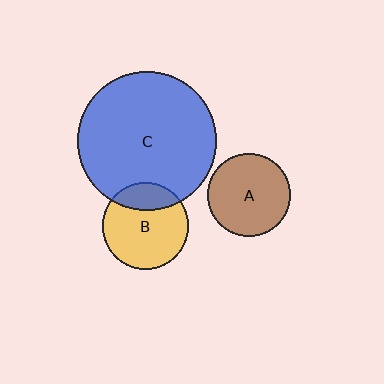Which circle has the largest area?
Circle C (blue).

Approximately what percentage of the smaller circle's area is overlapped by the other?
Approximately 25%.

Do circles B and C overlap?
Yes.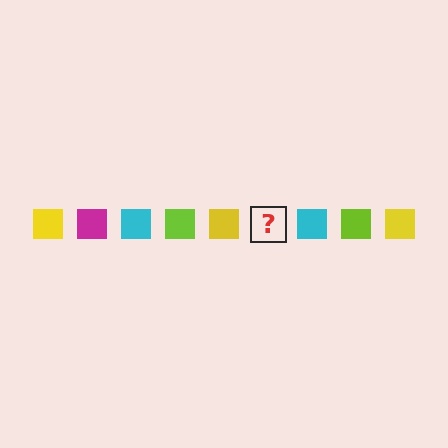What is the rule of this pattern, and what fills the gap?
The rule is that the pattern cycles through yellow, magenta, cyan, lime squares. The gap should be filled with a magenta square.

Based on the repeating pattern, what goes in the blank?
The blank should be a magenta square.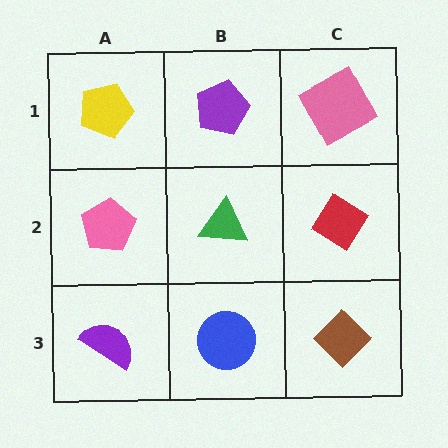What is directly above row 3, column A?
A pink pentagon.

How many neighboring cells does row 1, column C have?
2.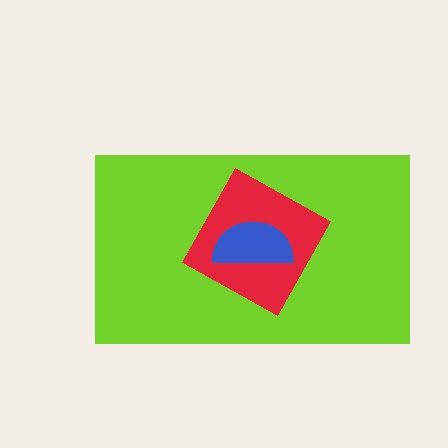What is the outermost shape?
The lime rectangle.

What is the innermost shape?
The blue semicircle.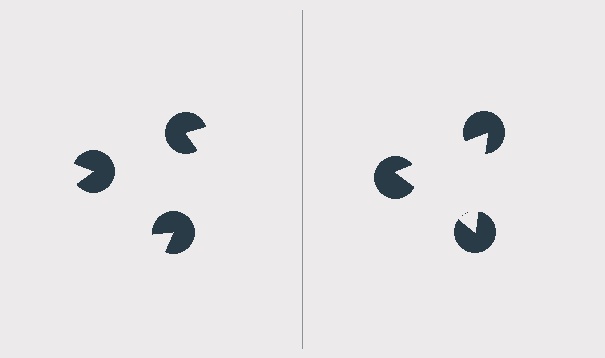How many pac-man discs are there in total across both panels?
6 — 3 on each side.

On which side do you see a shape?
An illusory triangle appears on the right side. On the left side the wedge cuts are rotated, so no coherent shape forms.